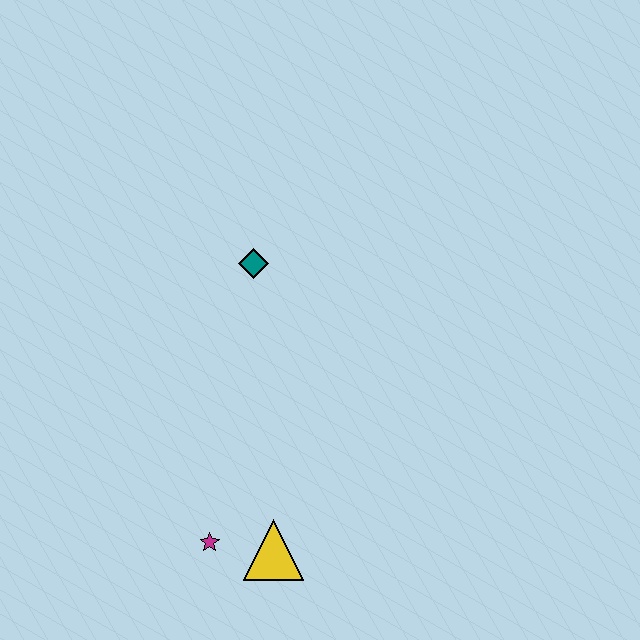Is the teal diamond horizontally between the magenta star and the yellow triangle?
Yes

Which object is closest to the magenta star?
The yellow triangle is closest to the magenta star.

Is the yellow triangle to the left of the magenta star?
No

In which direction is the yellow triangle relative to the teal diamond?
The yellow triangle is below the teal diamond.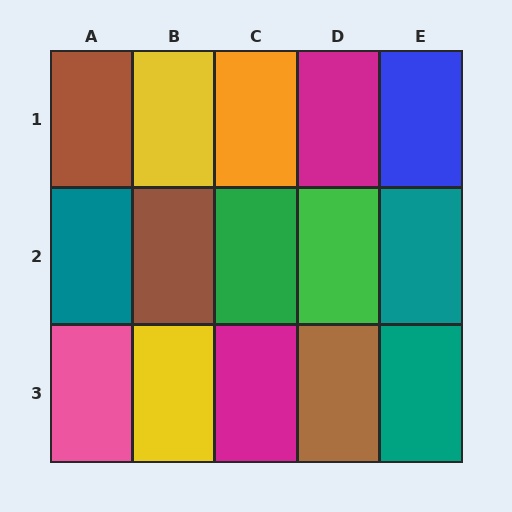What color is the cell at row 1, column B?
Yellow.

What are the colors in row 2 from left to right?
Teal, brown, green, green, teal.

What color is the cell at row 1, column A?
Brown.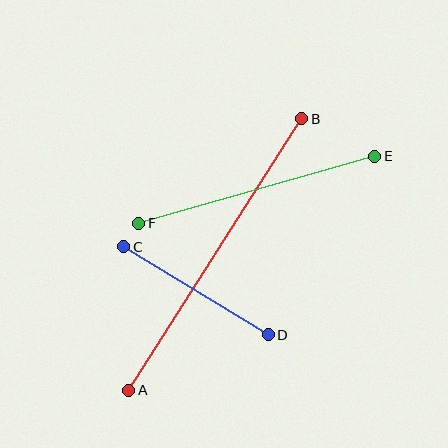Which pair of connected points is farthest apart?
Points A and B are farthest apart.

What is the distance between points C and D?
The distance is approximately 169 pixels.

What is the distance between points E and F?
The distance is approximately 246 pixels.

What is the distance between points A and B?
The distance is approximately 322 pixels.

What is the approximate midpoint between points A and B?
The midpoint is at approximately (215, 255) pixels.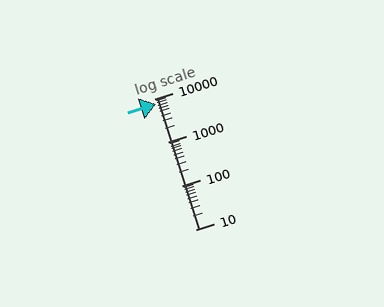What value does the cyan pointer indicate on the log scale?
The pointer indicates approximately 7500.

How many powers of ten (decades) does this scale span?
The scale spans 3 decades, from 10 to 10000.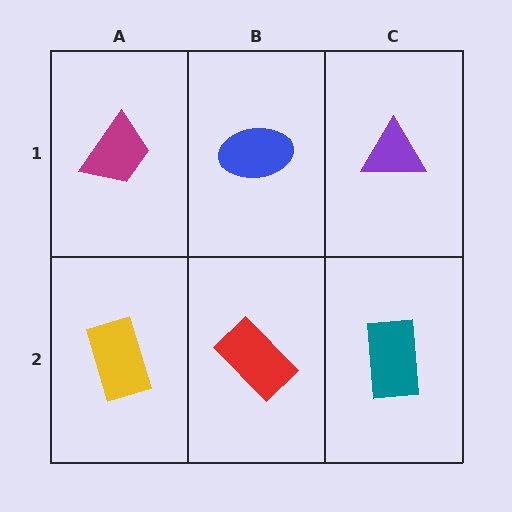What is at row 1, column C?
A purple triangle.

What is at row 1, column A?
A magenta trapezoid.